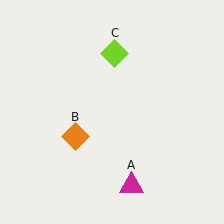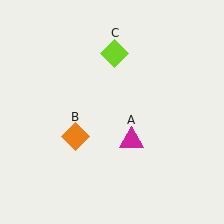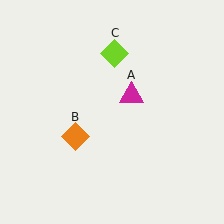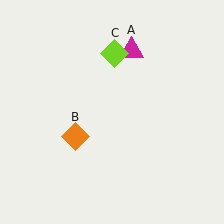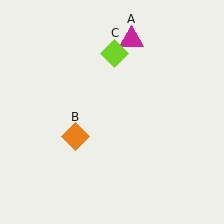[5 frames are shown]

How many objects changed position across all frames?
1 object changed position: magenta triangle (object A).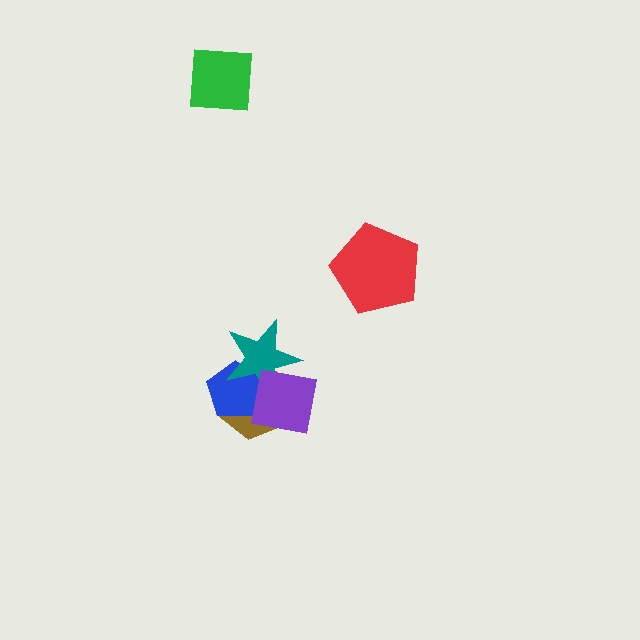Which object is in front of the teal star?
The purple square is in front of the teal star.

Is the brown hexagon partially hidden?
Yes, it is partially covered by another shape.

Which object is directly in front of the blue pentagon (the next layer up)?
The teal star is directly in front of the blue pentagon.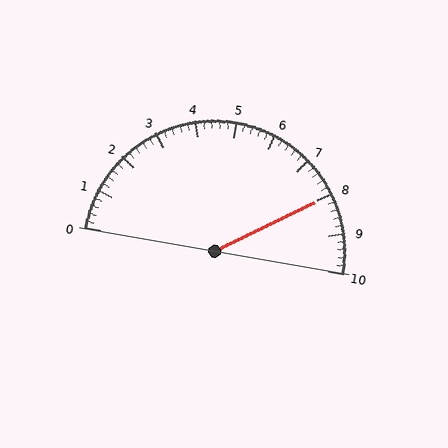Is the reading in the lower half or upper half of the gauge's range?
The reading is in the upper half of the range (0 to 10).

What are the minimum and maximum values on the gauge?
The gauge ranges from 0 to 10.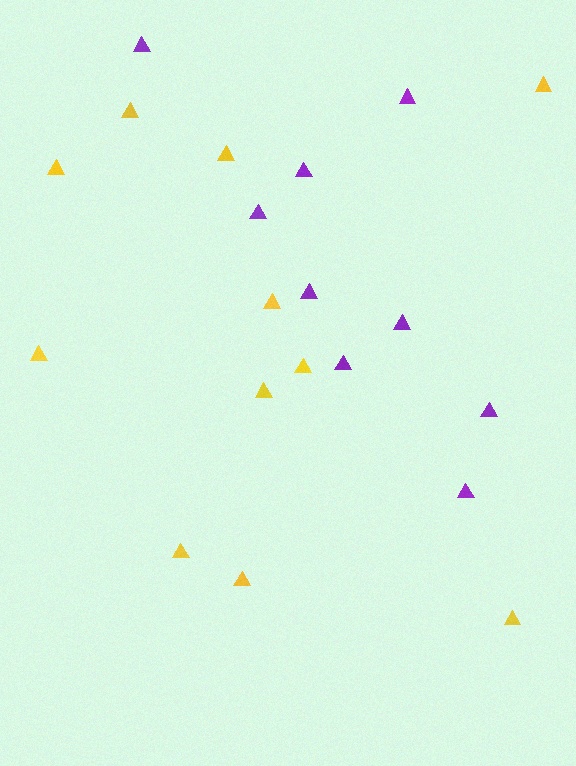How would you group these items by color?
There are 2 groups: one group of yellow triangles (11) and one group of purple triangles (9).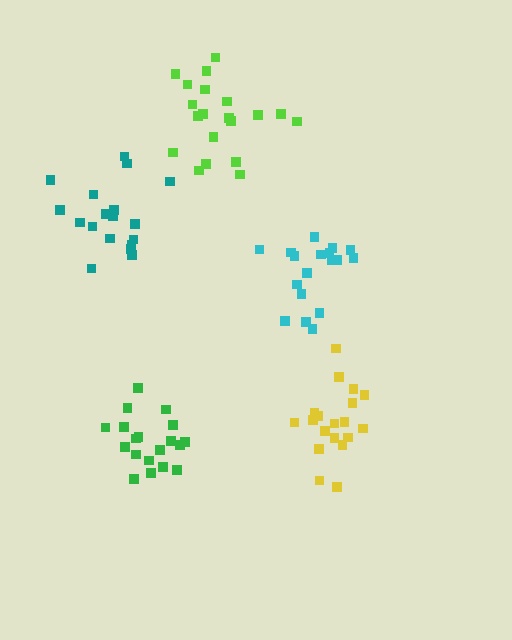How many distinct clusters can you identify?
There are 5 distinct clusters.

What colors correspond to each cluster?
The clusters are colored: green, lime, yellow, cyan, teal.